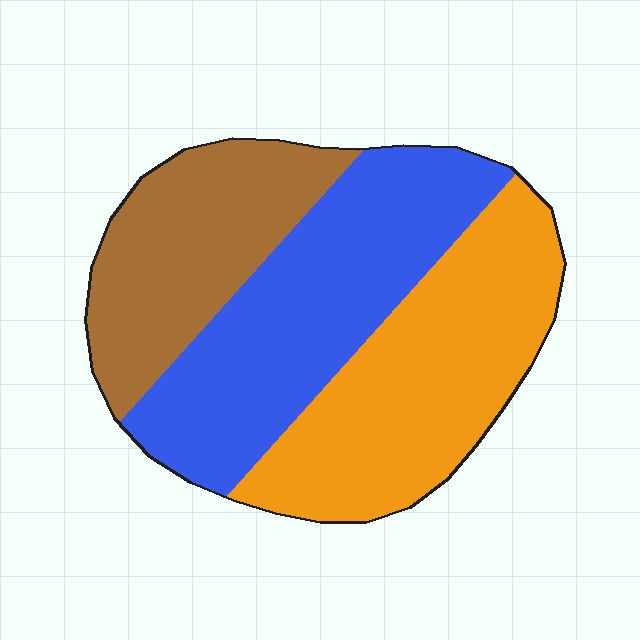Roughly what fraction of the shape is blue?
Blue takes up between a quarter and a half of the shape.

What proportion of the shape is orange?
Orange covers about 35% of the shape.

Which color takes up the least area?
Brown, at roughly 25%.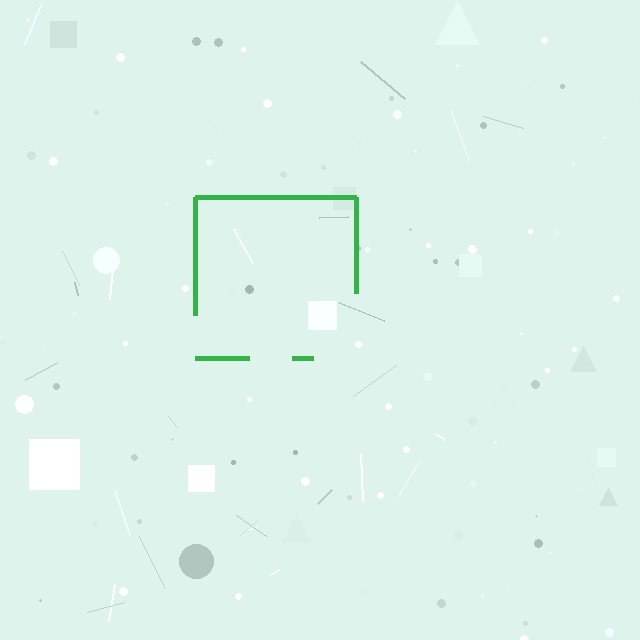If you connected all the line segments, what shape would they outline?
They would outline a square.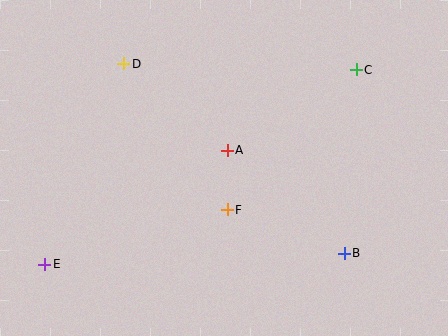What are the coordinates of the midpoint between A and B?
The midpoint between A and B is at (286, 202).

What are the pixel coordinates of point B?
Point B is at (344, 253).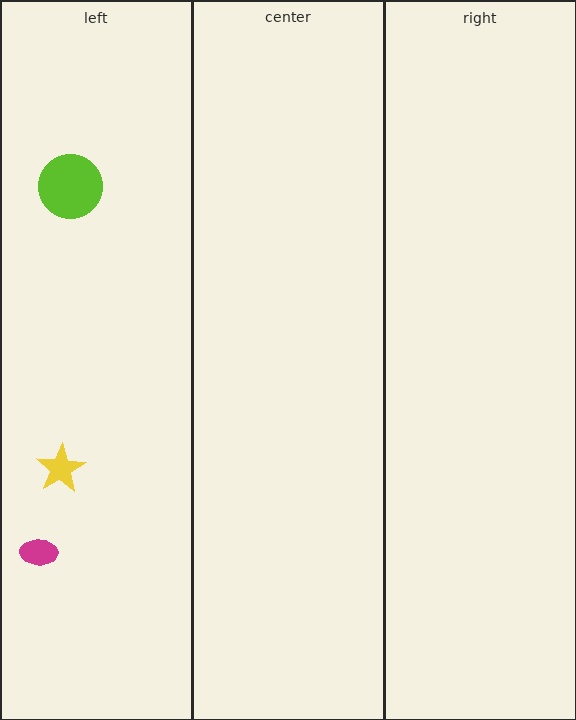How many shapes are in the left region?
3.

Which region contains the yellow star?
The left region.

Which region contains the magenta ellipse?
The left region.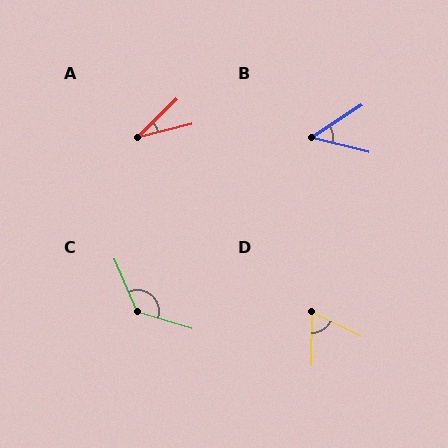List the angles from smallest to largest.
A (30°), B (47°), D (64°), C (130°).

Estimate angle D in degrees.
Approximately 64 degrees.